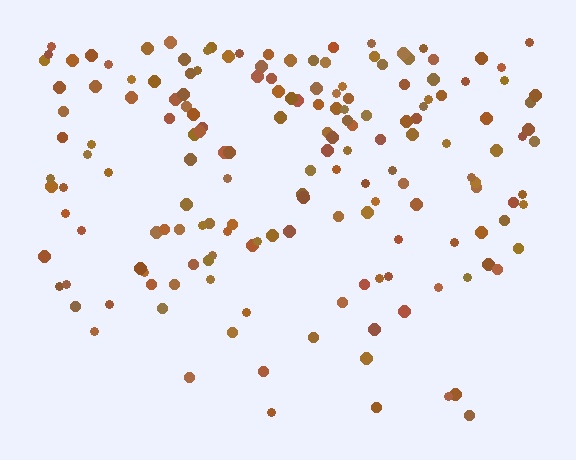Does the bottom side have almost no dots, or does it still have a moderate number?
Still a moderate number, just noticeably fewer than the top.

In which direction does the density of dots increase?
From bottom to top, with the top side densest.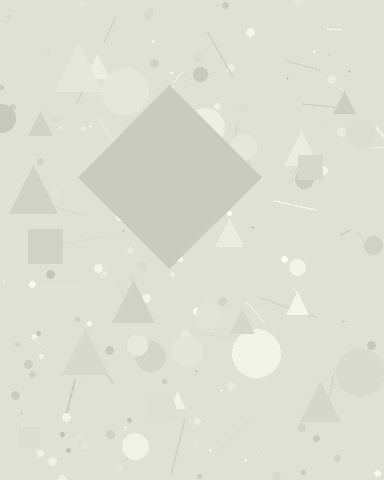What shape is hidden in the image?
A diamond is hidden in the image.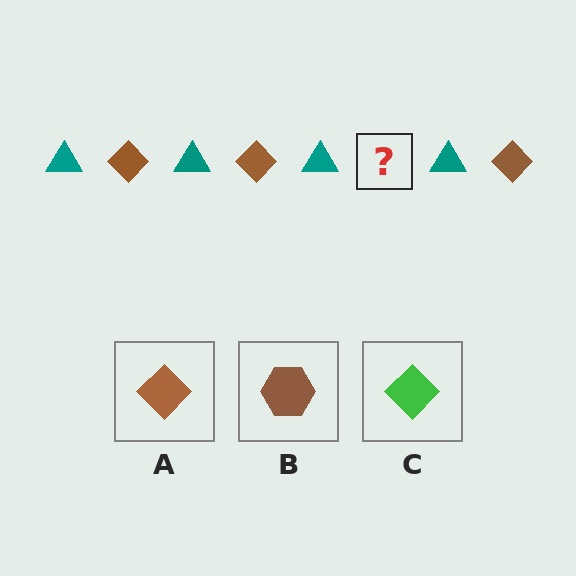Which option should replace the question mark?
Option A.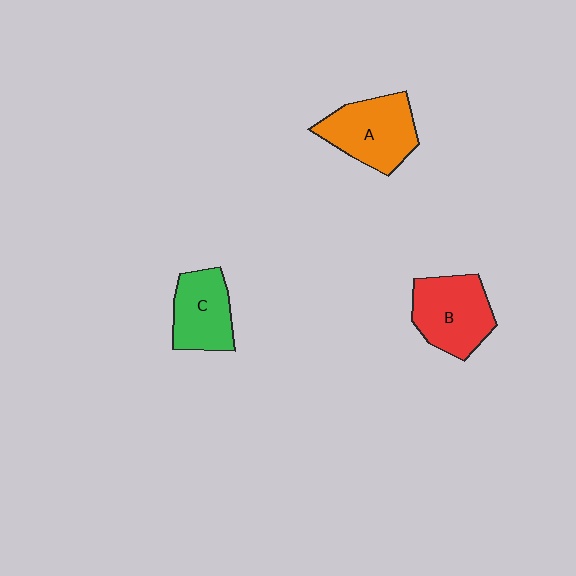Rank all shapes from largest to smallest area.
From largest to smallest: A (orange), B (red), C (green).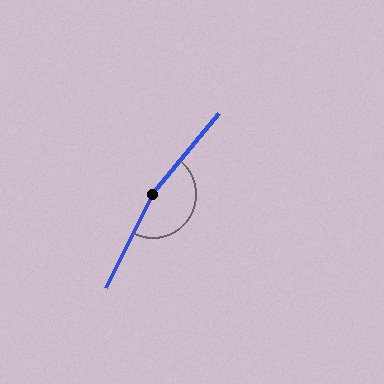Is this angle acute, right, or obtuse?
It is obtuse.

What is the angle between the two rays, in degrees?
Approximately 168 degrees.